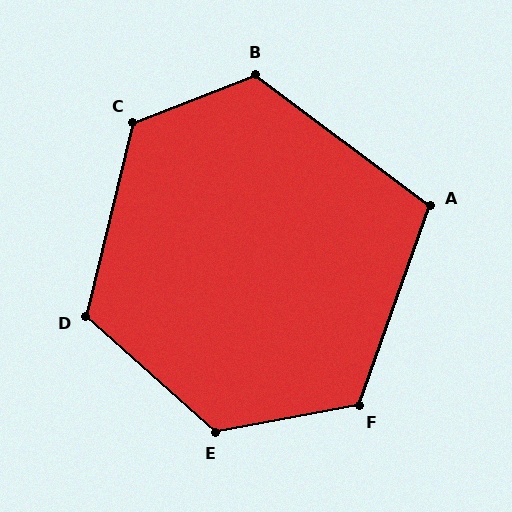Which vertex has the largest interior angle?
E, at approximately 127 degrees.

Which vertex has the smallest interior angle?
A, at approximately 107 degrees.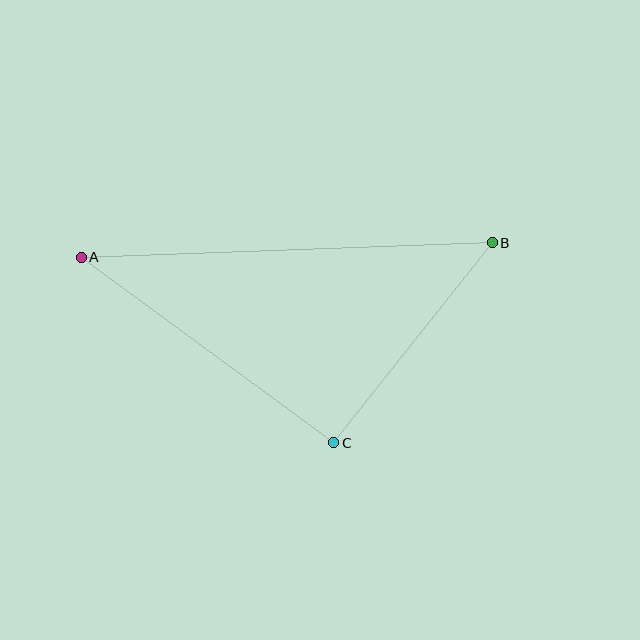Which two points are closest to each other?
Points B and C are closest to each other.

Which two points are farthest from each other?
Points A and B are farthest from each other.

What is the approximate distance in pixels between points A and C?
The distance between A and C is approximately 313 pixels.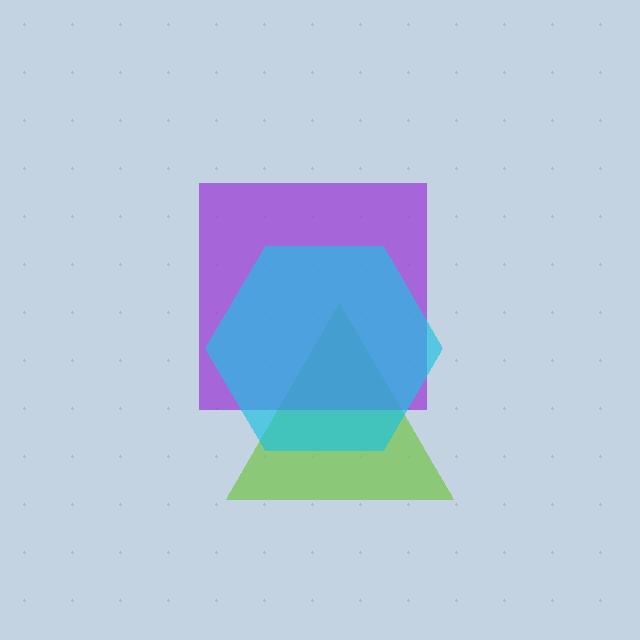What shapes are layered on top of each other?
The layered shapes are: a lime triangle, a purple square, a cyan hexagon.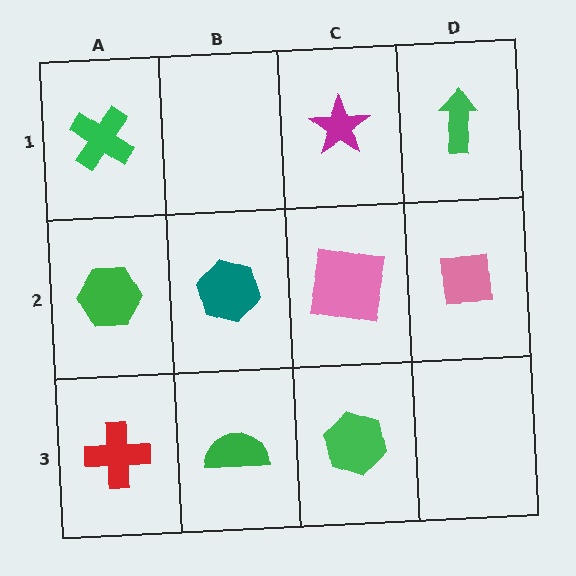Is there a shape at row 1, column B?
No, that cell is empty.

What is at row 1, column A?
A green cross.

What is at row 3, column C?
A green hexagon.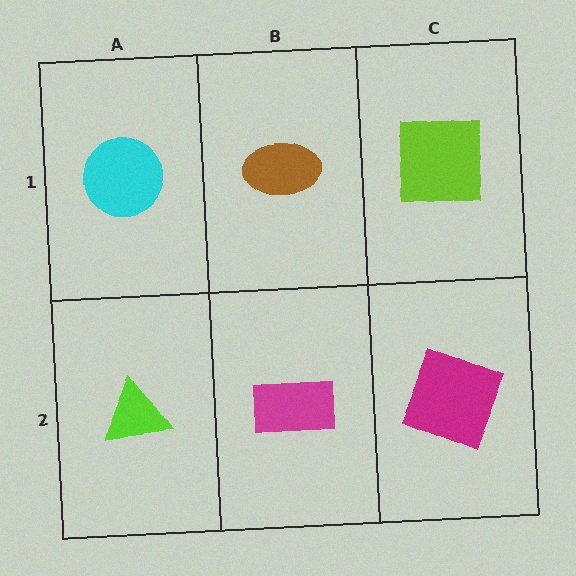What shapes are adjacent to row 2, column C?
A lime square (row 1, column C), a magenta rectangle (row 2, column B).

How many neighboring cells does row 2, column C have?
2.